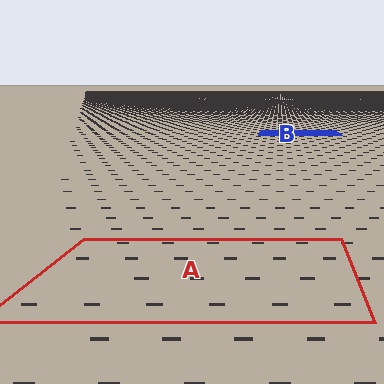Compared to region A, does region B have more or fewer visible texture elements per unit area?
Region B has more texture elements per unit area — they are packed more densely because it is farther away.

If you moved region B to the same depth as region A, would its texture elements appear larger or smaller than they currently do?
They would appear larger. At a closer depth, the same texture elements are projected at a bigger on-screen size.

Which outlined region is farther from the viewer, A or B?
Region B is farther from the viewer — the texture elements inside it appear smaller and more densely packed.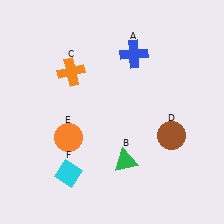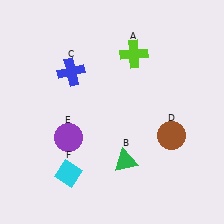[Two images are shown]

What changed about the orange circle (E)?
In Image 1, E is orange. In Image 2, it changed to purple.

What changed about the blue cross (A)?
In Image 1, A is blue. In Image 2, it changed to lime.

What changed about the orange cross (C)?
In Image 1, C is orange. In Image 2, it changed to blue.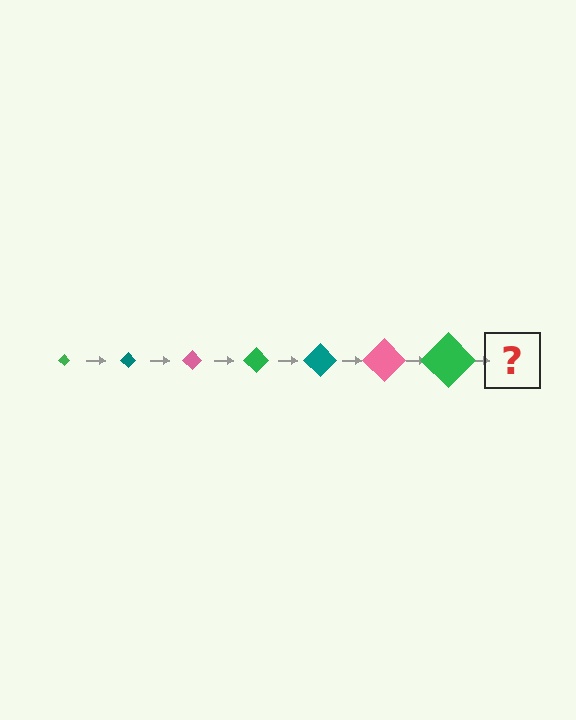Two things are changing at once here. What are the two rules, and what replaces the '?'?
The two rules are that the diamond grows larger each step and the color cycles through green, teal, and pink. The '?' should be a teal diamond, larger than the previous one.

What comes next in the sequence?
The next element should be a teal diamond, larger than the previous one.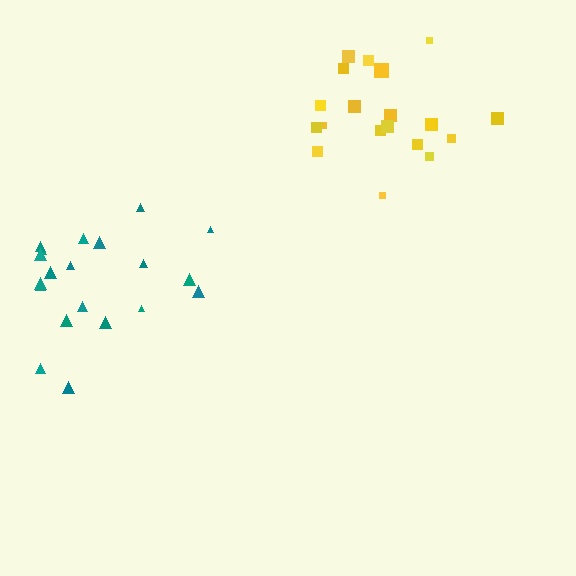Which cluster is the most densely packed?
Yellow.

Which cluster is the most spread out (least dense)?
Teal.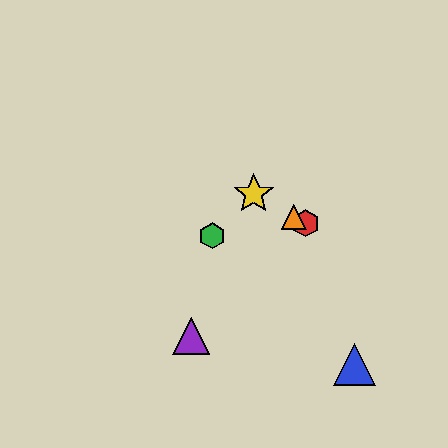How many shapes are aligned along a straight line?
3 shapes (the red hexagon, the yellow star, the orange triangle) are aligned along a straight line.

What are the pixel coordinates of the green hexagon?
The green hexagon is at (212, 236).